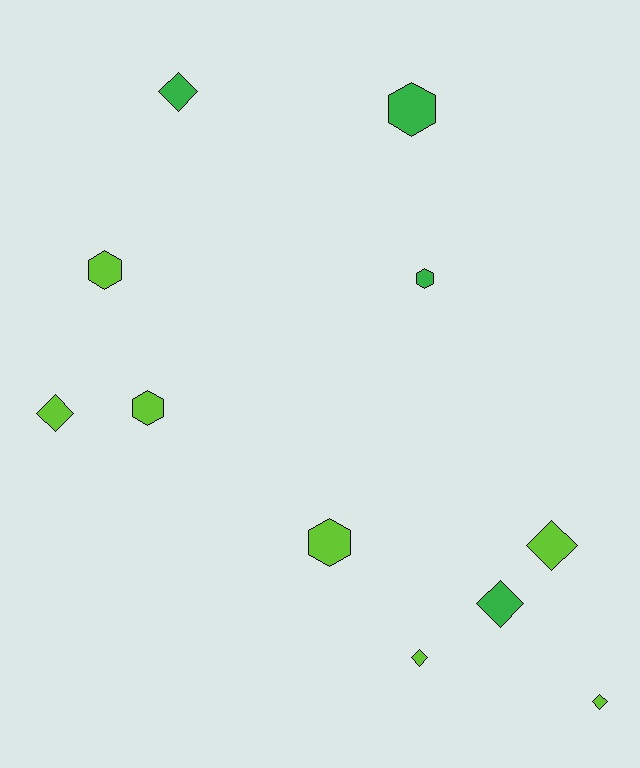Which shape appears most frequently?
Diamond, with 6 objects.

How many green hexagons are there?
There are 2 green hexagons.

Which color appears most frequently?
Lime, with 7 objects.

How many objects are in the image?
There are 11 objects.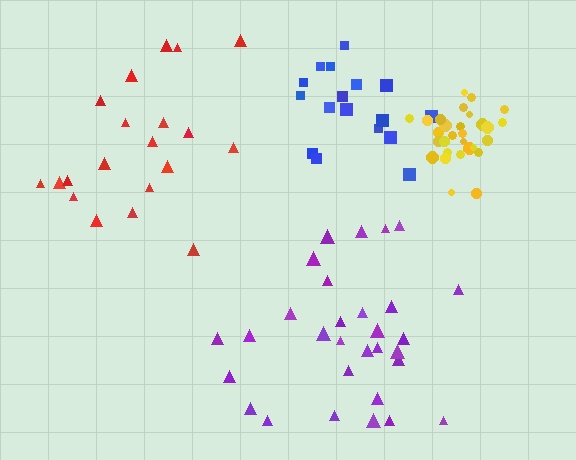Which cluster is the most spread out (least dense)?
Red.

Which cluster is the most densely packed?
Yellow.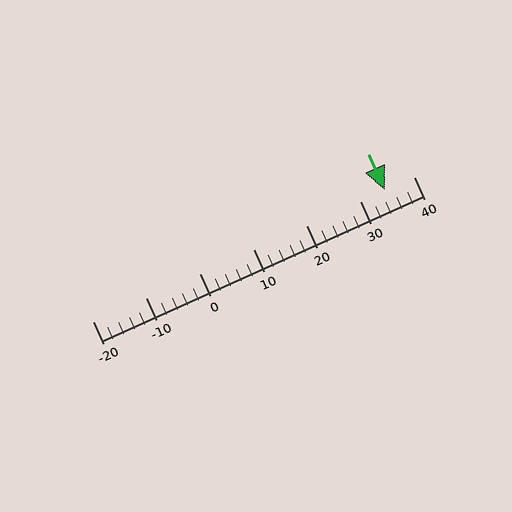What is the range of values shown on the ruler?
The ruler shows values from -20 to 40.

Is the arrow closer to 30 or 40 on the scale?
The arrow is closer to 30.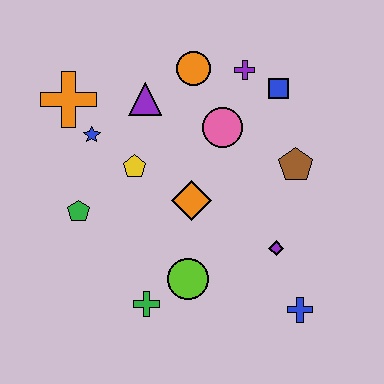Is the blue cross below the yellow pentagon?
Yes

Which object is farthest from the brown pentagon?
The orange cross is farthest from the brown pentagon.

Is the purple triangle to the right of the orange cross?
Yes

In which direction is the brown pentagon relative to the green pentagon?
The brown pentagon is to the right of the green pentagon.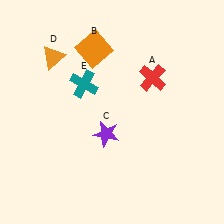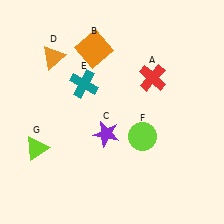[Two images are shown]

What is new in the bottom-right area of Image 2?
A lime circle (F) was added in the bottom-right area of Image 2.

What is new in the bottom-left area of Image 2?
A lime triangle (G) was added in the bottom-left area of Image 2.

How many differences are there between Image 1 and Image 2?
There are 2 differences between the two images.